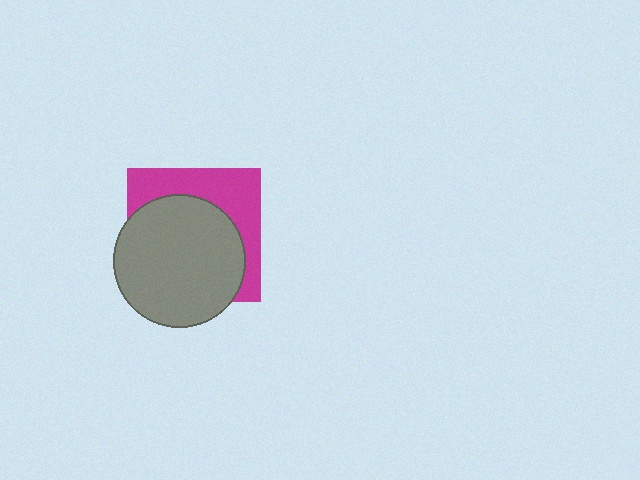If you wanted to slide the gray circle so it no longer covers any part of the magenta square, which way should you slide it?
Slide it toward the lower-left — that is the most direct way to separate the two shapes.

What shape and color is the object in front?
The object in front is a gray circle.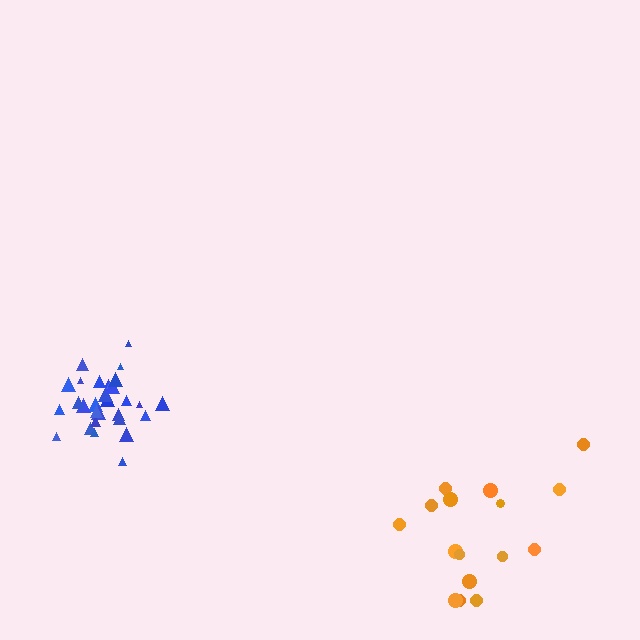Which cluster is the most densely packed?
Blue.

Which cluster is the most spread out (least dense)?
Orange.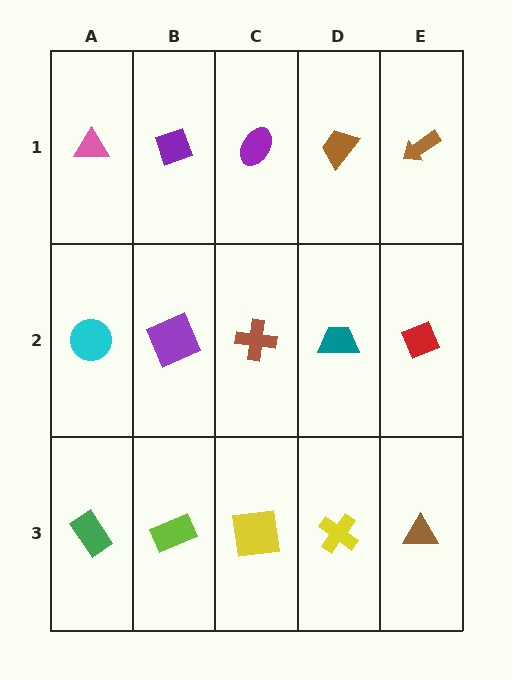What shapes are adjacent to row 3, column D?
A teal trapezoid (row 2, column D), a yellow square (row 3, column C), a brown triangle (row 3, column E).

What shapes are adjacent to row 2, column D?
A brown trapezoid (row 1, column D), a yellow cross (row 3, column D), a brown cross (row 2, column C), a red diamond (row 2, column E).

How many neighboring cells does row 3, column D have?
3.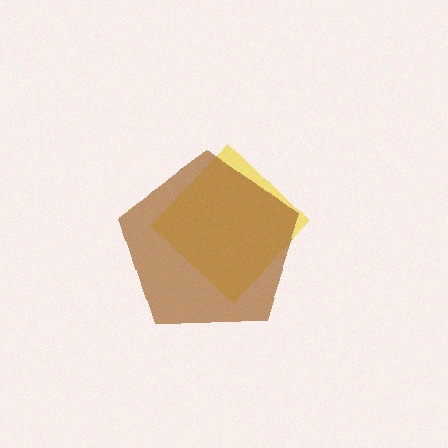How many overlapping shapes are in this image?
There are 2 overlapping shapes in the image.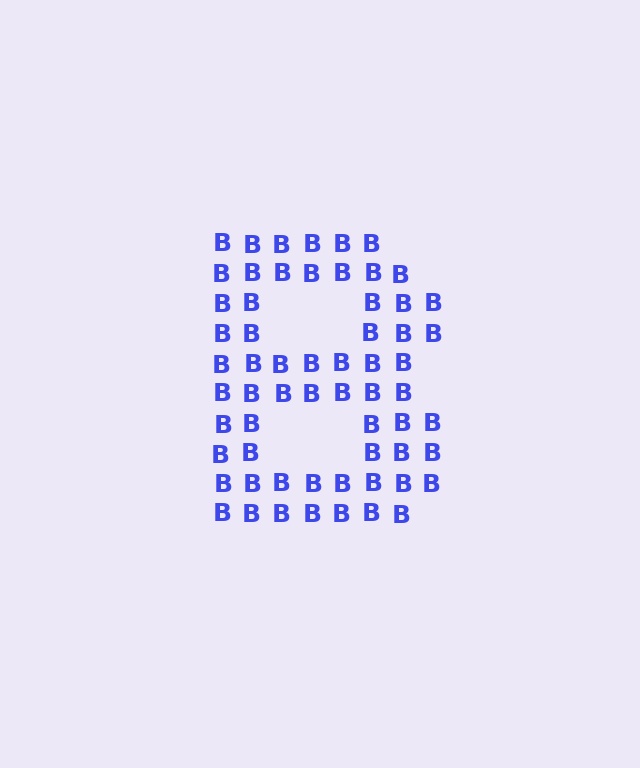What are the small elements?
The small elements are letter B's.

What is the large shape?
The large shape is the letter B.